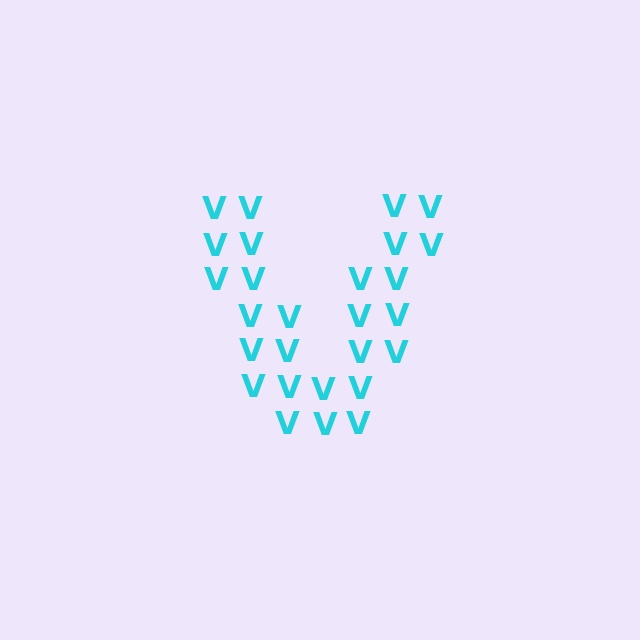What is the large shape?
The large shape is the letter V.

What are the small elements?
The small elements are letter V's.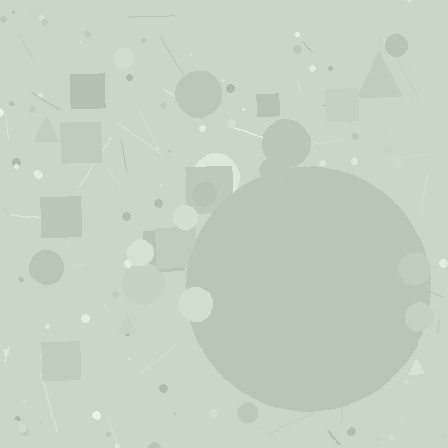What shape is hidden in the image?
A circle is hidden in the image.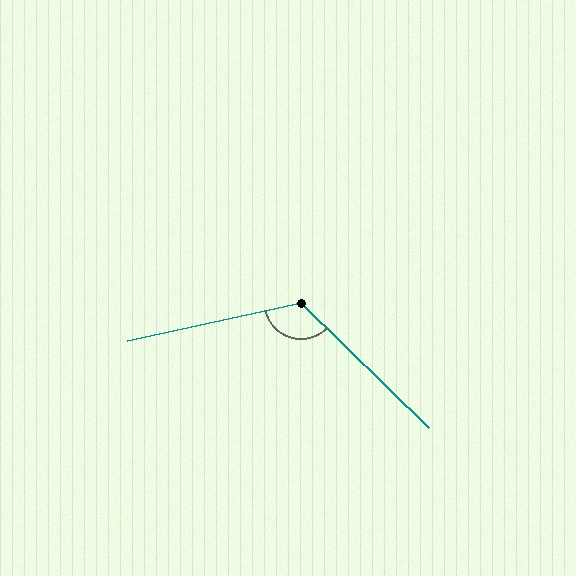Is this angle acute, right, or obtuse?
It is obtuse.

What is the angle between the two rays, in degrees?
Approximately 123 degrees.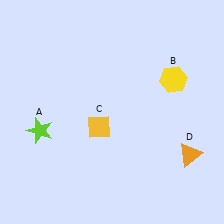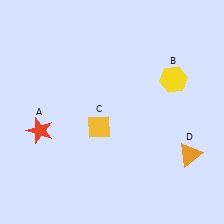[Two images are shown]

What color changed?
The star (A) changed from lime in Image 1 to red in Image 2.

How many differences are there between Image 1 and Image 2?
There is 1 difference between the two images.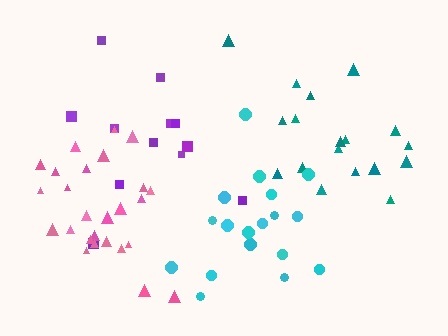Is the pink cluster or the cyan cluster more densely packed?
Pink.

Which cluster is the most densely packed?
Pink.